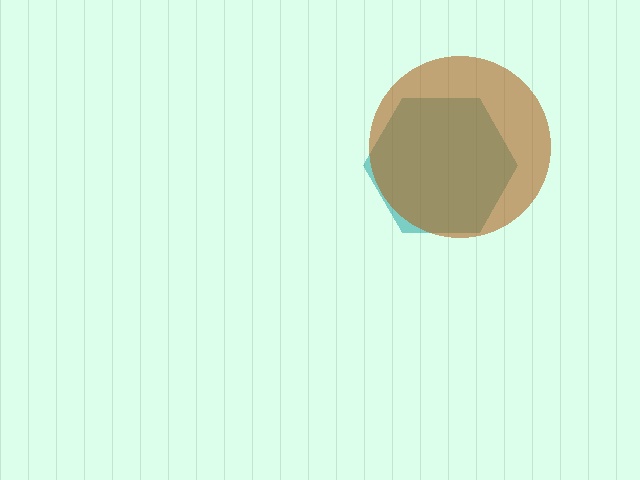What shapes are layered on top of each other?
The layered shapes are: a teal hexagon, a brown circle.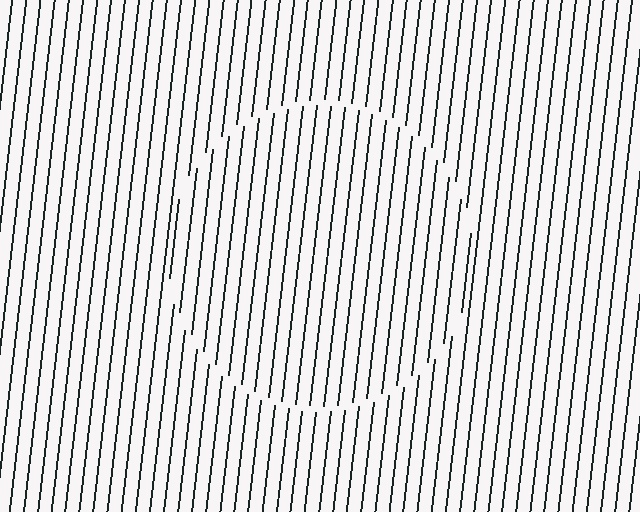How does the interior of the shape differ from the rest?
The interior of the shape contains the same grating, shifted by half a period — the contour is defined by the phase discontinuity where line-ends from the inner and outer gratings abut.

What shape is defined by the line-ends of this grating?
An illusory circle. The interior of the shape contains the same grating, shifted by half a period — the contour is defined by the phase discontinuity where line-ends from the inner and outer gratings abut.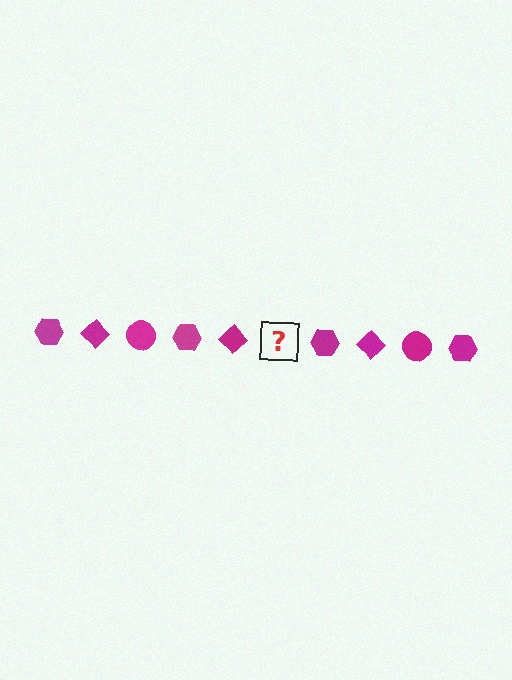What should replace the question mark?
The question mark should be replaced with a magenta circle.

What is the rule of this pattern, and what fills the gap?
The rule is that the pattern cycles through hexagon, diamond, circle shapes in magenta. The gap should be filled with a magenta circle.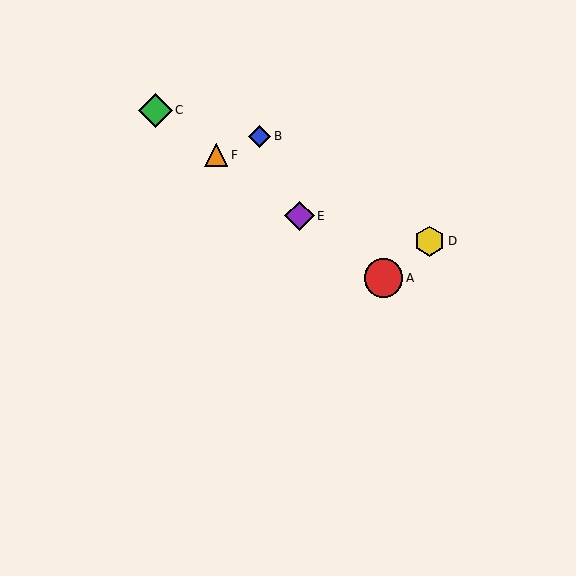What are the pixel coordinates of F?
Object F is at (216, 155).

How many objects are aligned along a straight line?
4 objects (A, C, E, F) are aligned along a straight line.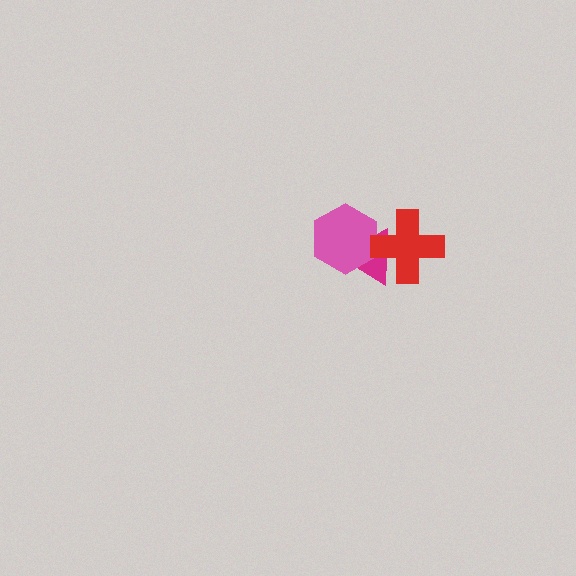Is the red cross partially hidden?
No, no other shape covers it.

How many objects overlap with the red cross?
2 objects overlap with the red cross.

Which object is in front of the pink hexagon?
The red cross is in front of the pink hexagon.